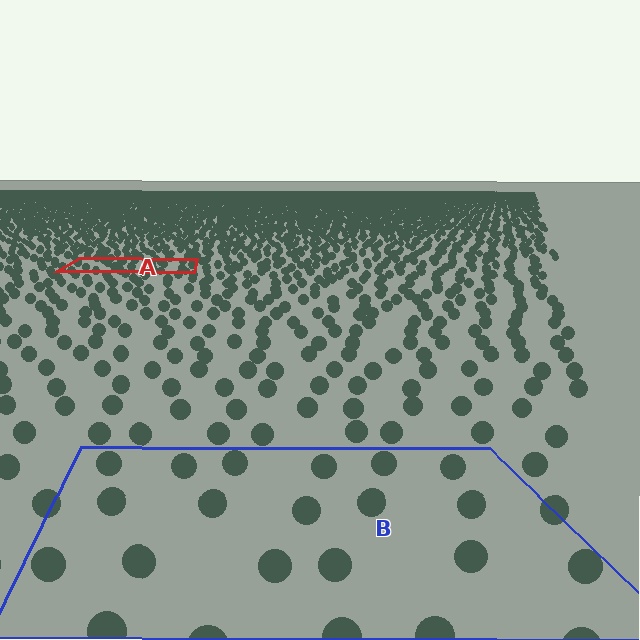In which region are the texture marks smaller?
The texture marks are smaller in region A, because it is farther away.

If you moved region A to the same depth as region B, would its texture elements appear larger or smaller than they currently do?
They would appear larger. At a closer depth, the same texture elements are projected at a bigger on-screen size.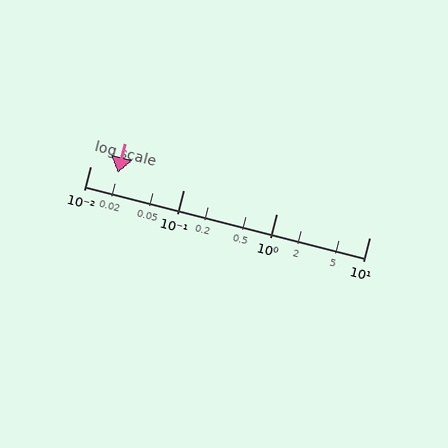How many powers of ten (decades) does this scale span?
The scale spans 3 decades, from 0.01 to 10.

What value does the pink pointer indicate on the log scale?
The pointer indicates approximately 0.02.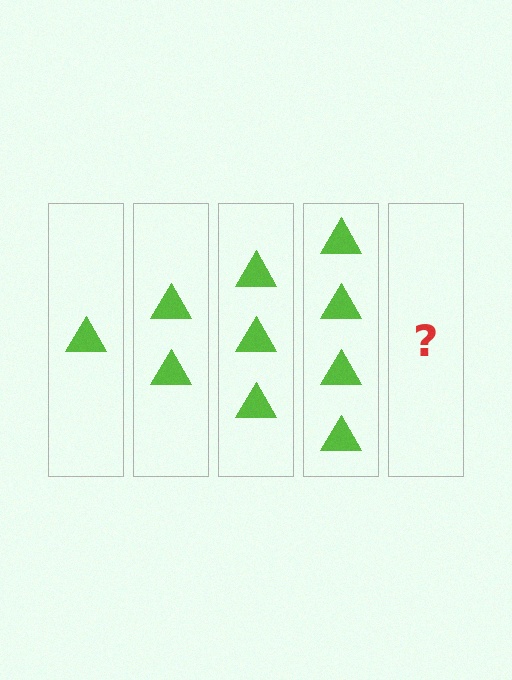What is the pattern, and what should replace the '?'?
The pattern is that each step adds one more triangle. The '?' should be 5 triangles.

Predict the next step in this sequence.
The next step is 5 triangles.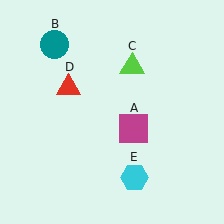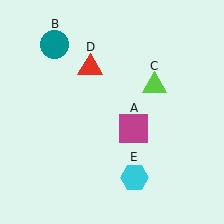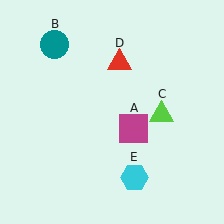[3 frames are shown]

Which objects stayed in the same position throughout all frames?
Magenta square (object A) and teal circle (object B) and cyan hexagon (object E) remained stationary.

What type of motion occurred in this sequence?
The lime triangle (object C), red triangle (object D) rotated clockwise around the center of the scene.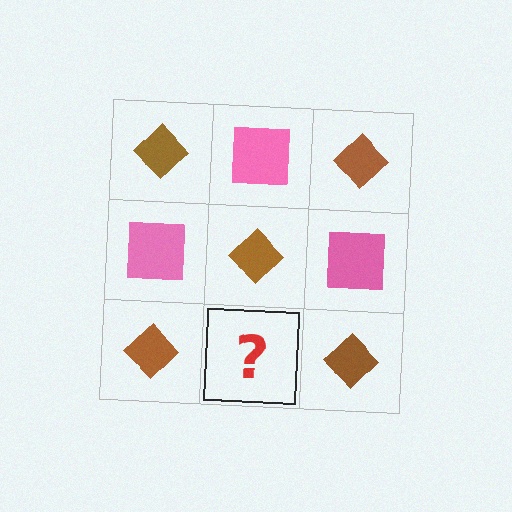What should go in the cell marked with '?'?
The missing cell should contain a pink square.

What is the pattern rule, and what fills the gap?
The rule is that it alternates brown diamond and pink square in a checkerboard pattern. The gap should be filled with a pink square.